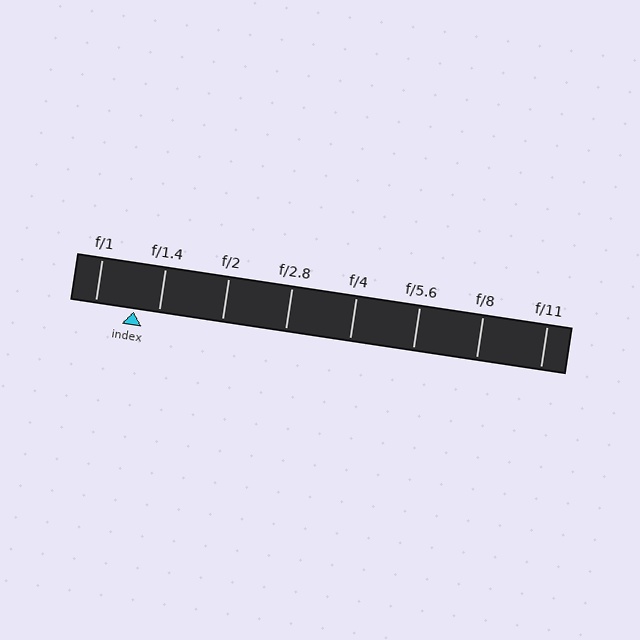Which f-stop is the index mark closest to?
The index mark is closest to f/1.4.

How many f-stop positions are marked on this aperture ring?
There are 8 f-stop positions marked.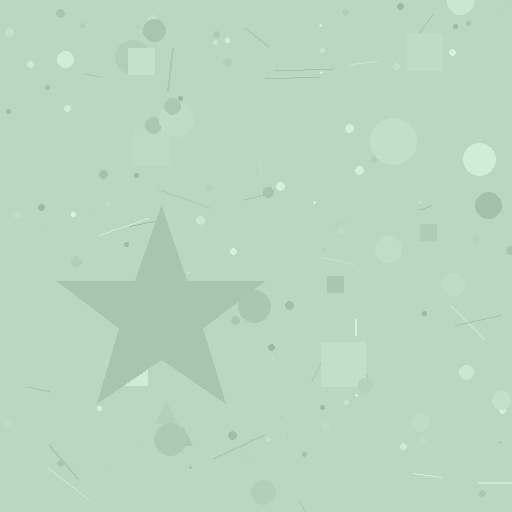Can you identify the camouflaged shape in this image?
The camouflaged shape is a star.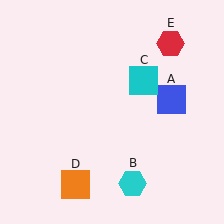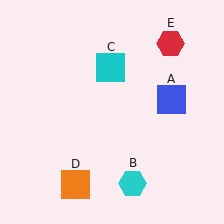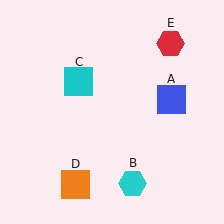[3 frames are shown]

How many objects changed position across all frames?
1 object changed position: cyan square (object C).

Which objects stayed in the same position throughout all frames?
Blue square (object A) and cyan hexagon (object B) and orange square (object D) and red hexagon (object E) remained stationary.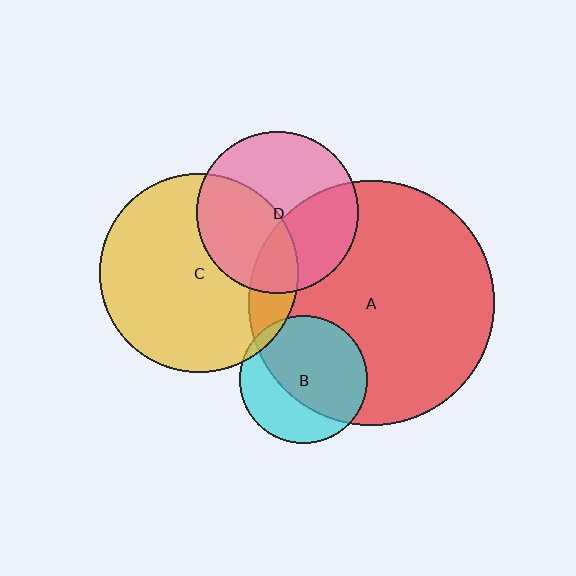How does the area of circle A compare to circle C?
Approximately 1.5 times.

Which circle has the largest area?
Circle A (red).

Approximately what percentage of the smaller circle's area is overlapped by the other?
Approximately 40%.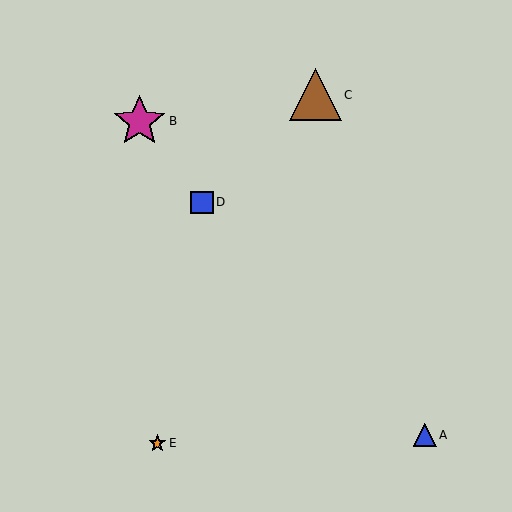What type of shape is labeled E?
Shape E is an orange star.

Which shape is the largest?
The magenta star (labeled B) is the largest.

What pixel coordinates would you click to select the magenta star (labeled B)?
Click at (139, 121) to select the magenta star B.